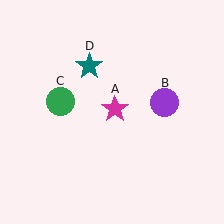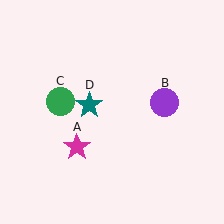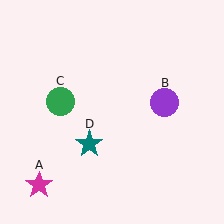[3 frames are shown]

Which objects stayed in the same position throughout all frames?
Purple circle (object B) and green circle (object C) remained stationary.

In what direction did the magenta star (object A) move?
The magenta star (object A) moved down and to the left.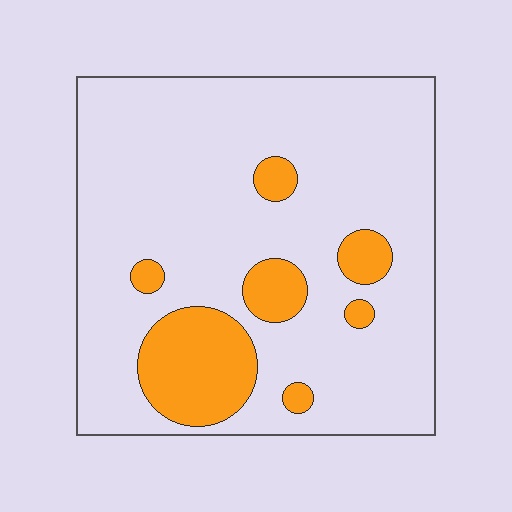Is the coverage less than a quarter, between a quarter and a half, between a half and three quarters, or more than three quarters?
Less than a quarter.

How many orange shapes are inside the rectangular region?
7.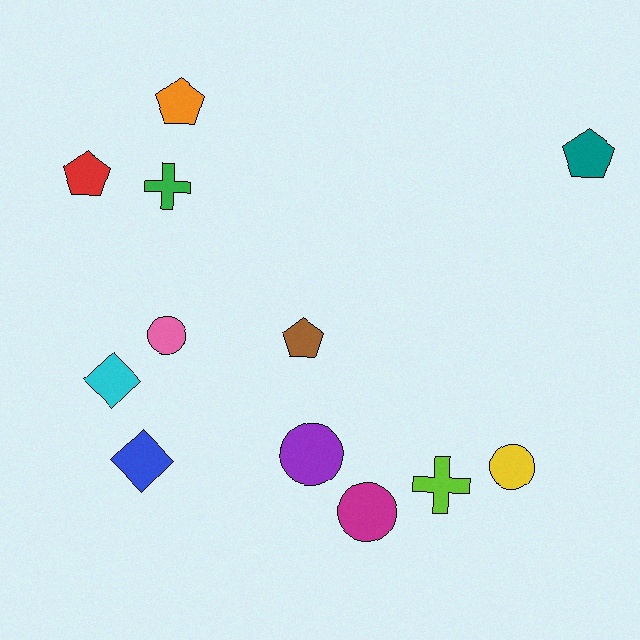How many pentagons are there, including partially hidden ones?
There are 4 pentagons.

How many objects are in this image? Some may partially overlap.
There are 12 objects.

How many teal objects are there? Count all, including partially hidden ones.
There is 1 teal object.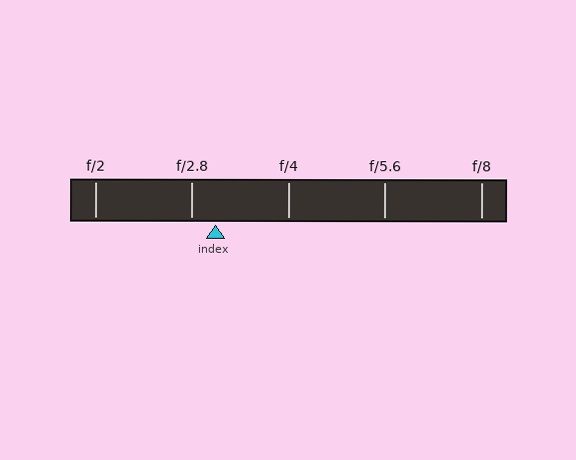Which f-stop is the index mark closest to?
The index mark is closest to f/2.8.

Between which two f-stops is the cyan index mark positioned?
The index mark is between f/2.8 and f/4.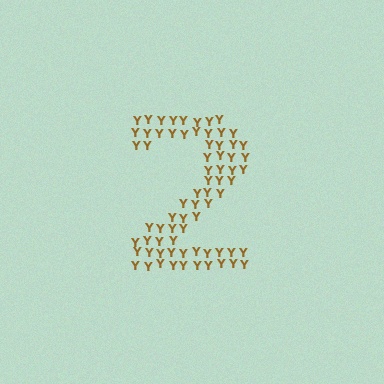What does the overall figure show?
The overall figure shows the digit 2.